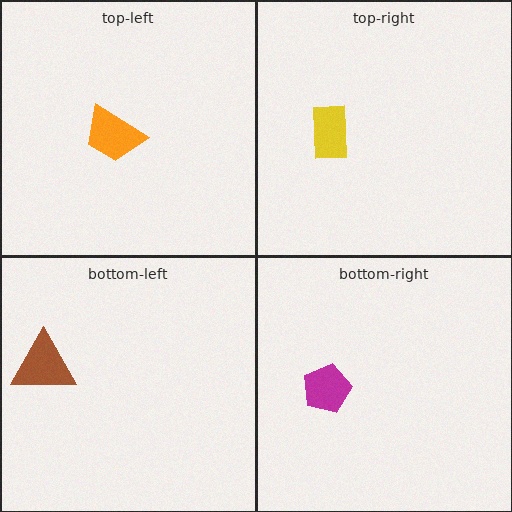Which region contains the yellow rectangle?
The top-right region.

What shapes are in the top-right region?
The yellow rectangle.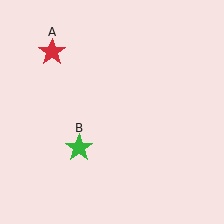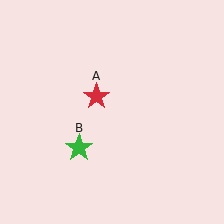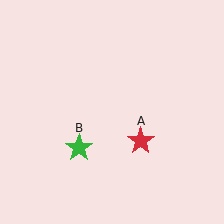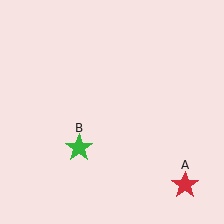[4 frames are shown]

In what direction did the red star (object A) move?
The red star (object A) moved down and to the right.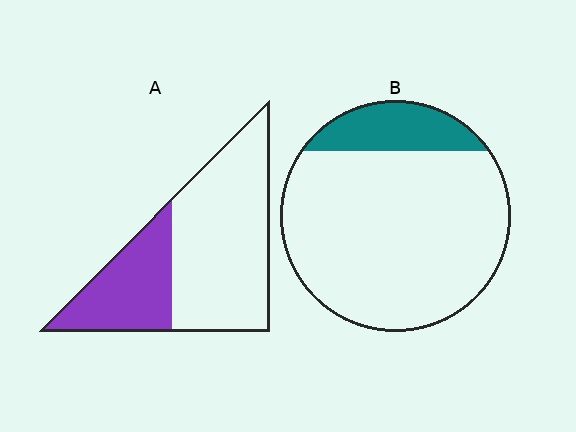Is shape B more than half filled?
No.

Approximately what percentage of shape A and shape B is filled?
A is approximately 35% and B is approximately 15%.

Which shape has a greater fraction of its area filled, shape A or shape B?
Shape A.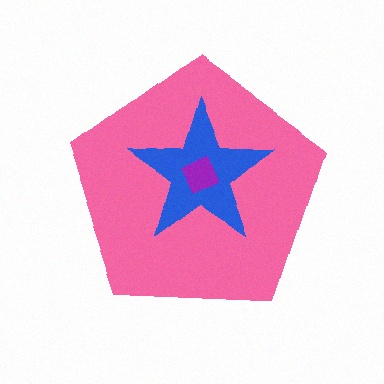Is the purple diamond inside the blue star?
Yes.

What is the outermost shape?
The pink pentagon.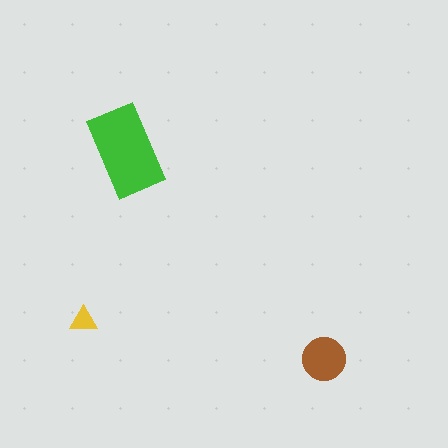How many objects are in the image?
There are 3 objects in the image.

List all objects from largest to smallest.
The green rectangle, the brown circle, the yellow triangle.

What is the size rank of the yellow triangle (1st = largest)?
3rd.